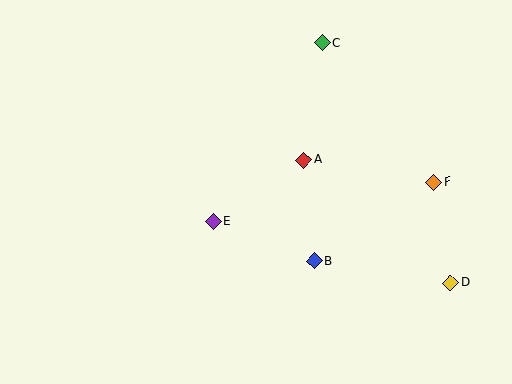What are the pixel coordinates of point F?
Point F is at (434, 182).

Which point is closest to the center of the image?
Point E at (213, 222) is closest to the center.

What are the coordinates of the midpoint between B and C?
The midpoint between B and C is at (318, 152).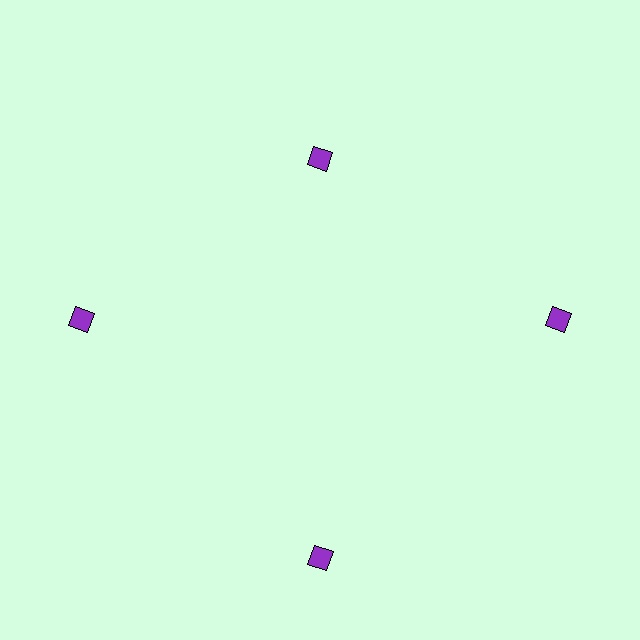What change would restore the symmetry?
The symmetry would be restored by moving it outward, back onto the ring so that all 4 diamonds sit at equal angles and equal distance from the center.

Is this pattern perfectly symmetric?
No. The 4 purple diamonds are arranged in a ring, but one element near the 12 o'clock position is pulled inward toward the center, breaking the 4-fold rotational symmetry.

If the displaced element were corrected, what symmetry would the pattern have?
It would have 4-fold rotational symmetry — the pattern would map onto itself every 90 degrees.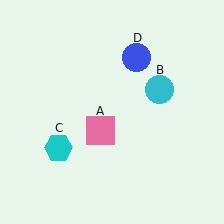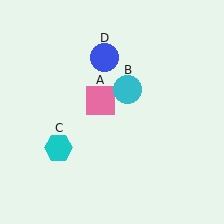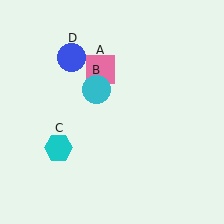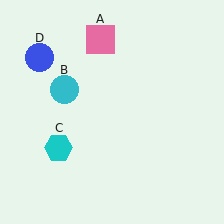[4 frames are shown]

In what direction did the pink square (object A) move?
The pink square (object A) moved up.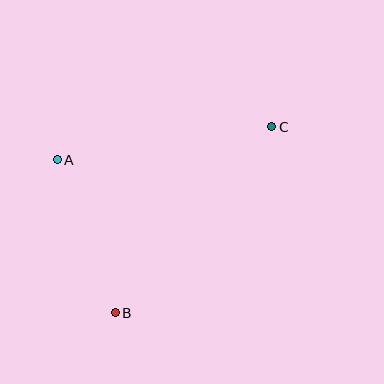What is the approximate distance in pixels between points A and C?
The distance between A and C is approximately 217 pixels.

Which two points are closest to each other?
Points A and B are closest to each other.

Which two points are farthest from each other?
Points B and C are farthest from each other.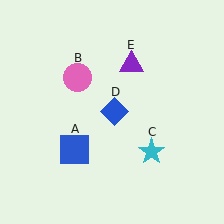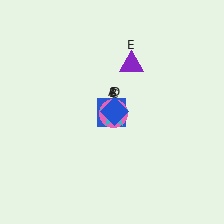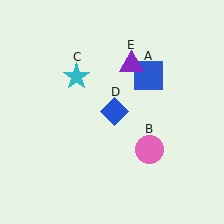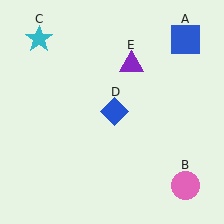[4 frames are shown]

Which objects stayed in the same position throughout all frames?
Blue diamond (object D) and purple triangle (object E) remained stationary.